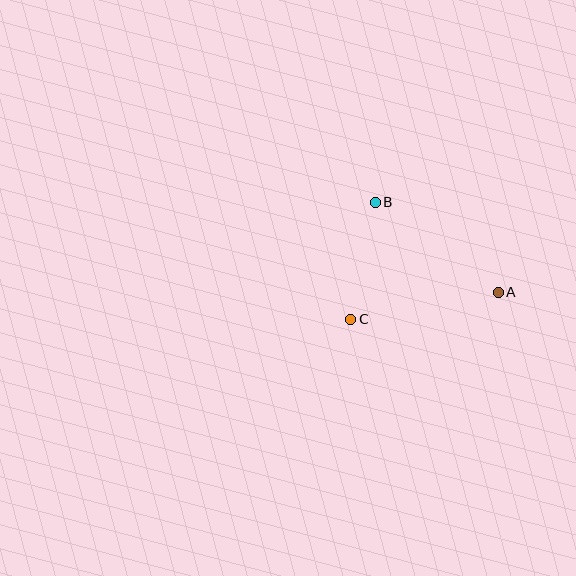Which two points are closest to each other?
Points B and C are closest to each other.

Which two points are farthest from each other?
Points A and B are farthest from each other.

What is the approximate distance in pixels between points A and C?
The distance between A and C is approximately 150 pixels.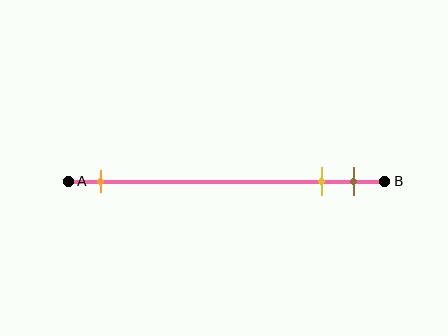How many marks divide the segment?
There are 3 marks dividing the segment.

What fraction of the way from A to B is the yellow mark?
The yellow mark is approximately 80% (0.8) of the way from A to B.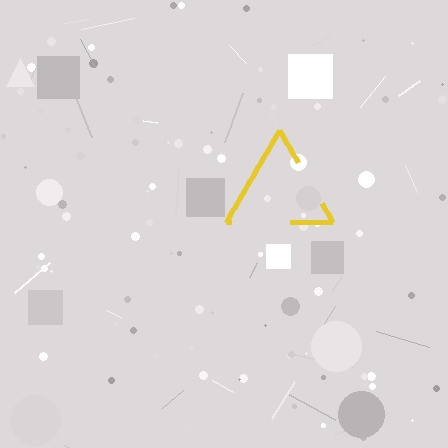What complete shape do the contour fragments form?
The contour fragments form a triangle.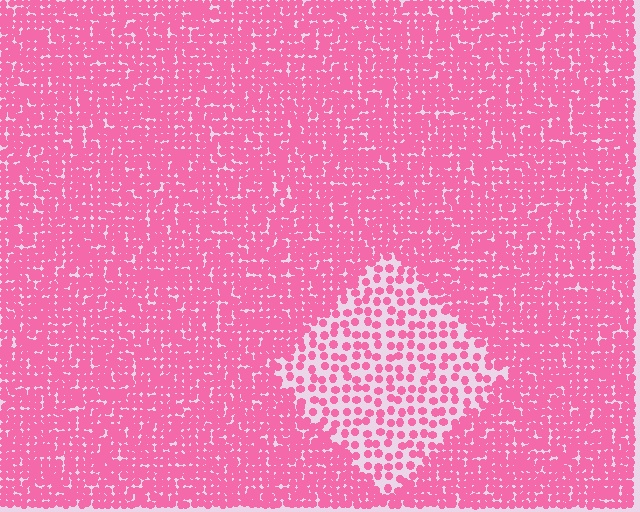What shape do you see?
I see a diamond.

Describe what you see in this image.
The image contains small pink elements arranged at two different densities. A diamond-shaped region is visible where the elements are less densely packed than the surrounding area.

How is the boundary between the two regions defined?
The boundary is defined by a change in element density (approximately 2.4x ratio). All elements are the same color, size, and shape.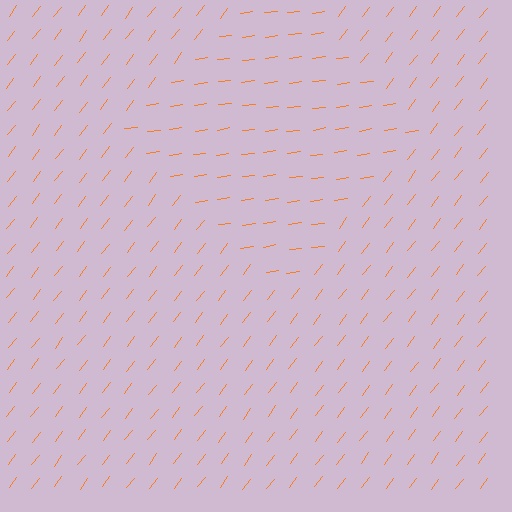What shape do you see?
I see a diamond.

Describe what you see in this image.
The image is filled with small orange line segments. A diamond region in the image has lines oriented differently from the surrounding lines, creating a visible texture boundary.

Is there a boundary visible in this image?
Yes, there is a texture boundary formed by a change in line orientation.